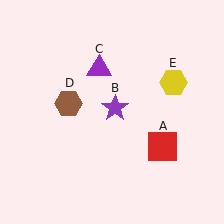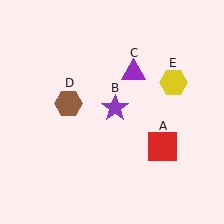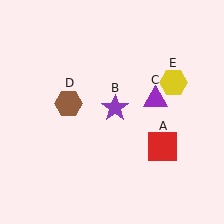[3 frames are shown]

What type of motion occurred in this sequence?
The purple triangle (object C) rotated clockwise around the center of the scene.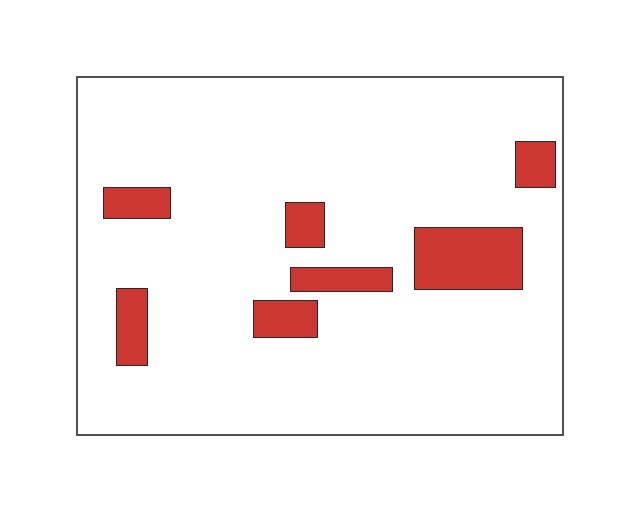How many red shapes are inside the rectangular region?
7.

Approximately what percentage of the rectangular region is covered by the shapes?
Approximately 10%.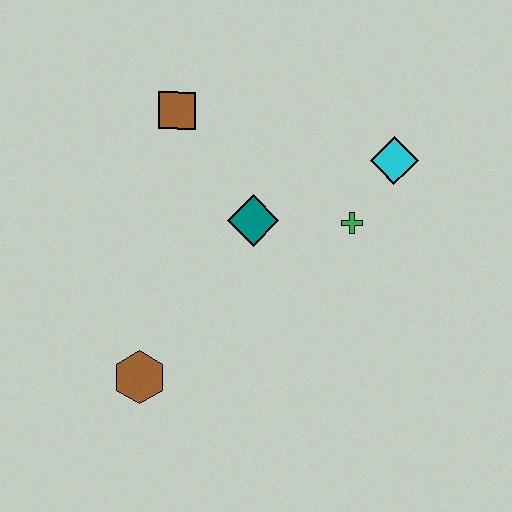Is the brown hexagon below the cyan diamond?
Yes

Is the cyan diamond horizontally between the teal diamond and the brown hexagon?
No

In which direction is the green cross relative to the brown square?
The green cross is to the right of the brown square.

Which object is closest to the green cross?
The cyan diamond is closest to the green cross.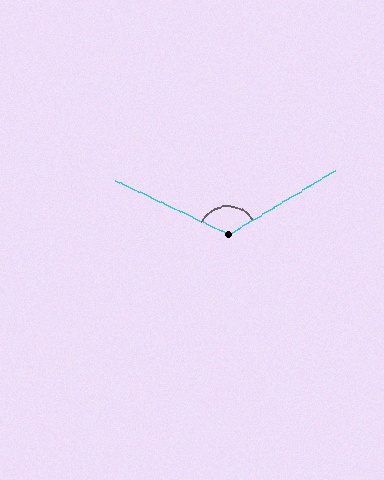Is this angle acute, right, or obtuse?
It is obtuse.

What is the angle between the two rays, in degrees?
Approximately 123 degrees.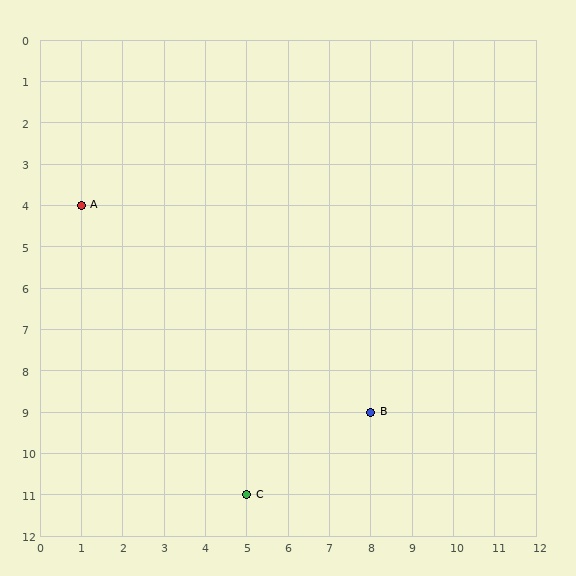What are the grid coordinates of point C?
Point C is at grid coordinates (5, 11).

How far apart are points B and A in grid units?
Points B and A are 7 columns and 5 rows apart (about 8.6 grid units diagonally).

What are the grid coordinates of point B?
Point B is at grid coordinates (8, 9).